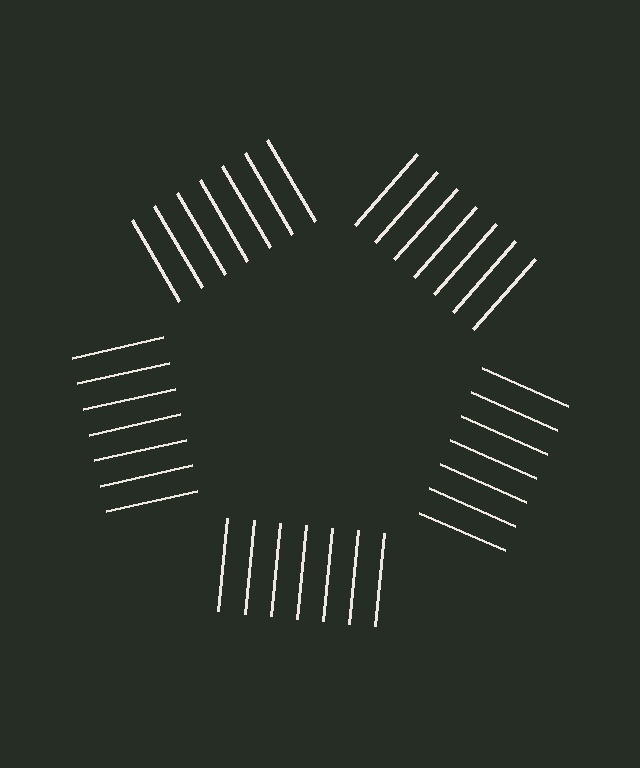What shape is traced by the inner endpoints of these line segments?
An illusory pentagon — the line segments terminate on its edges but no continuous stroke is drawn.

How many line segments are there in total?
35 — 7 along each of the 5 edges.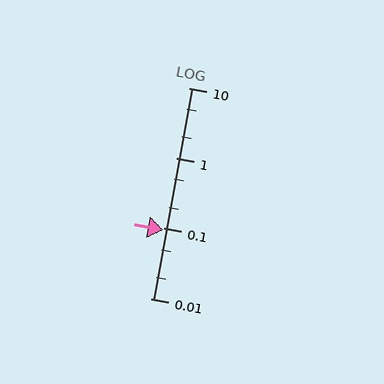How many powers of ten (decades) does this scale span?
The scale spans 3 decades, from 0.01 to 10.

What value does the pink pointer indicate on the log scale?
The pointer indicates approximately 0.094.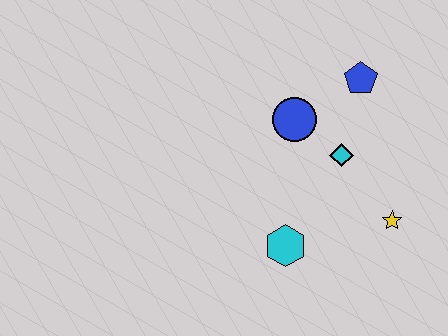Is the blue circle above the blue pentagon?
No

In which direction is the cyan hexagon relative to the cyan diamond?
The cyan hexagon is below the cyan diamond.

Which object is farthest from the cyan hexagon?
The blue pentagon is farthest from the cyan hexagon.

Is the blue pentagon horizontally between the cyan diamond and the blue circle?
No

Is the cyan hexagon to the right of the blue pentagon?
No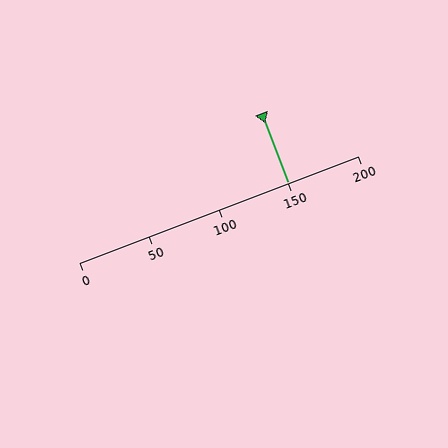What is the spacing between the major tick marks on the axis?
The major ticks are spaced 50 apart.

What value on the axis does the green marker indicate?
The marker indicates approximately 150.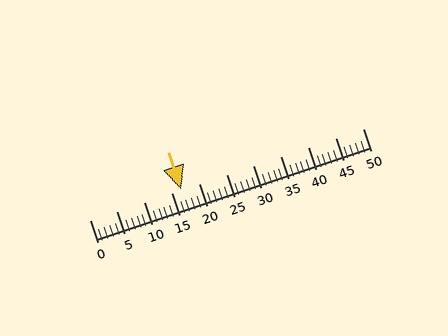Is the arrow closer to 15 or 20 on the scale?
The arrow is closer to 15.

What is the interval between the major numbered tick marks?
The major tick marks are spaced 5 units apart.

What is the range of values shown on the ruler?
The ruler shows values from 0 to 50.